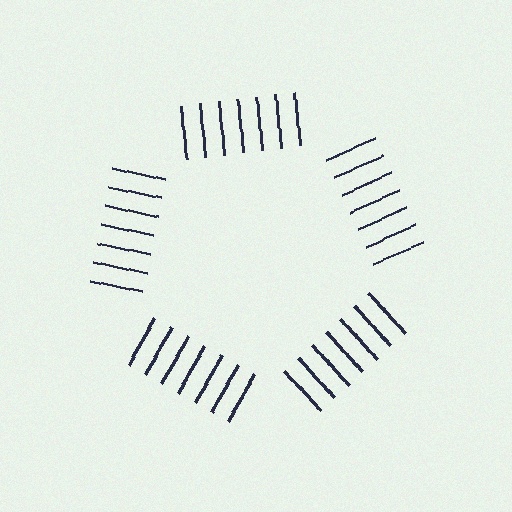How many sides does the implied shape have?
5 sides — the line-ends trace a pentagon.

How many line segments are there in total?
35 — 7 along each of the 5 edges.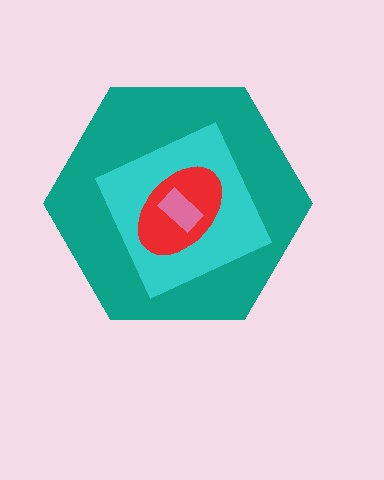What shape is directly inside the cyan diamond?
The red ellipse.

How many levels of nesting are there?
4.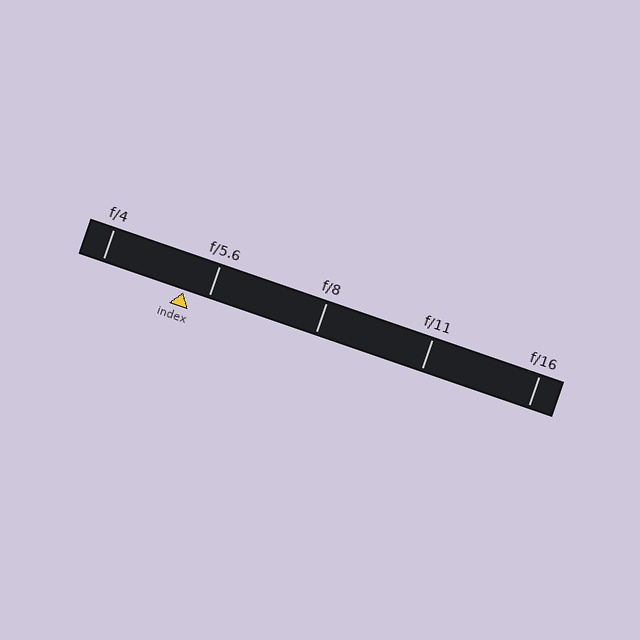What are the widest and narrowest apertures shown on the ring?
The widest aperture shown is f/4 and the narrowest is f/16.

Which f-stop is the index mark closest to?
The index mark is closest to f/5.6.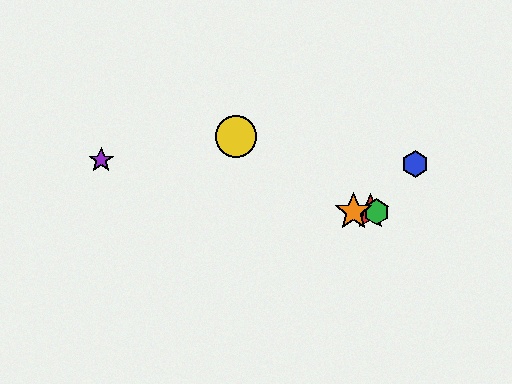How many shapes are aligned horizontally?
3 shapes (the red star, the green hexagon, the orange star) are aligned horizontally.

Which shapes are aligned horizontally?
The red star, the green hexagon, the orange star are aligned horizontally.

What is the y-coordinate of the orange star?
The orange star is at y≈212.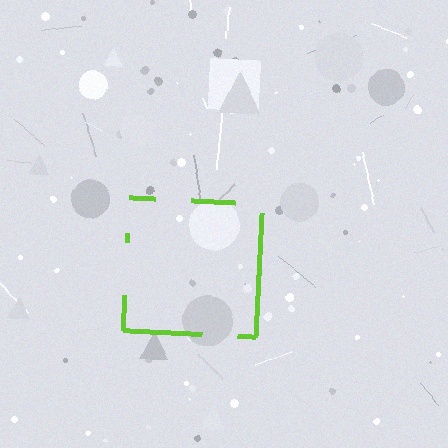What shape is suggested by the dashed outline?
The dashed outline suggests a square.